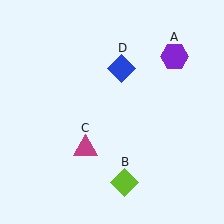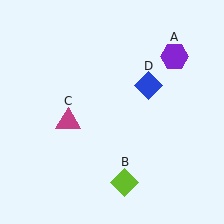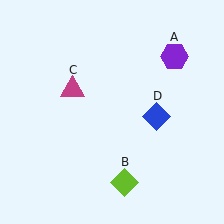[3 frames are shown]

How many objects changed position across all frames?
2 objects changed position: magenta triangle (object C), blue diamond (object D).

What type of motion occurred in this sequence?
The magenta triangle (object C), blue diamond (object D) rotated clockwise around the center of the scene.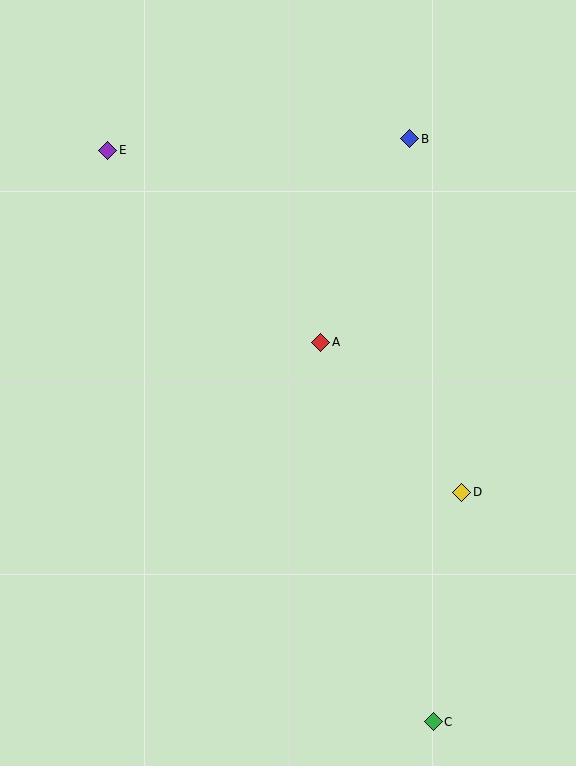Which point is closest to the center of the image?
Point A at (321, 342) is closest to the center.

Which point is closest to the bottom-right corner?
Point C is closest to the bottom-right corner.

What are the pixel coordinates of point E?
Point E is at (108, 150).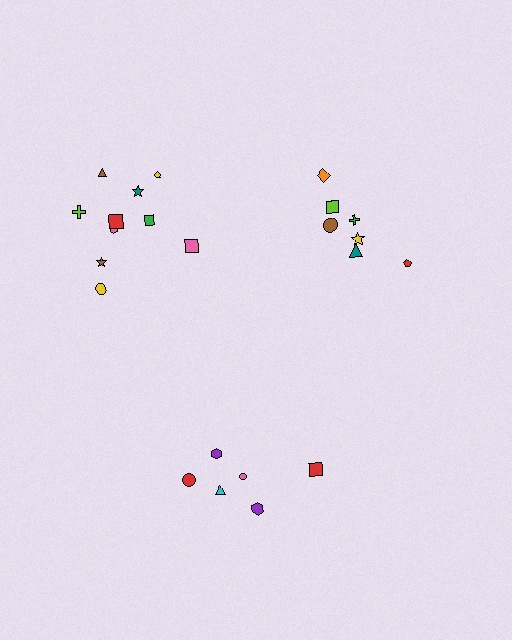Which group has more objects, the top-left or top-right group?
The top-left group.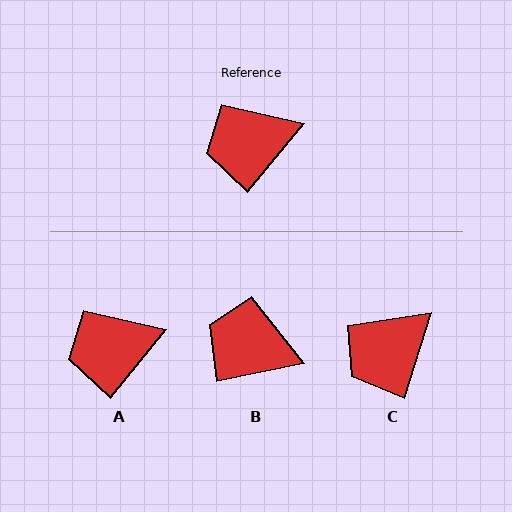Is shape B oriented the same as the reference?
No, it is off by about 39 degrees.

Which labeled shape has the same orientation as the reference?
A.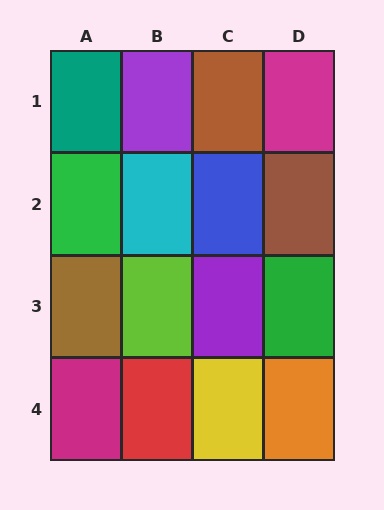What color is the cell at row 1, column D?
Magenta.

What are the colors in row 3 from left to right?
Brown, lime, purple, green.